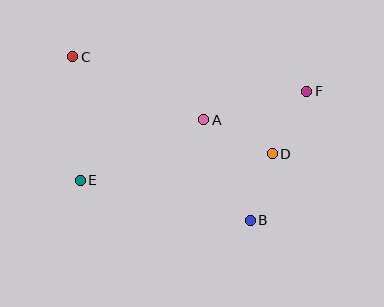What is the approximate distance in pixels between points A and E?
The distance between A and E is approximately 137 pixels.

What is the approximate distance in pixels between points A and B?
The distance between A and B is approximately 111 pixels.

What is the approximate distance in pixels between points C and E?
The distance between C and E is approximately 124 pixels.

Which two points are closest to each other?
Points B and D are closest to each other.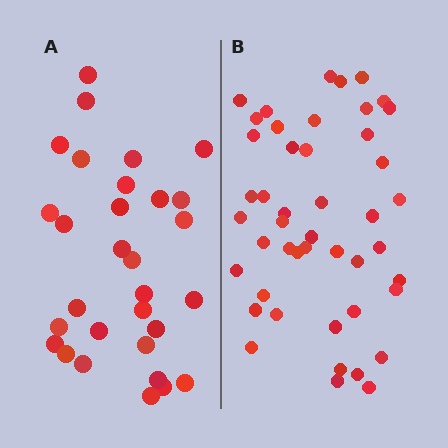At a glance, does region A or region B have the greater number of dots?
Region B (the right region) has more dots.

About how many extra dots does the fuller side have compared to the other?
Region B has approximately 15 more dots than region A.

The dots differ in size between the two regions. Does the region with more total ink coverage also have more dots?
No. Region A has more total ink coverage because its dots are larger, but region B actually contains more individual dots. Total area can be misleading — the number of items is what matters here.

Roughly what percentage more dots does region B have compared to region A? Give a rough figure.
About 55% more.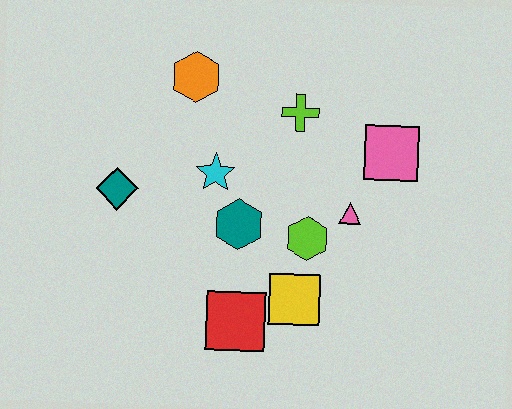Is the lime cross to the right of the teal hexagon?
Yes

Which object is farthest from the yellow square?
The orange hexagon is farthest from the yellow square.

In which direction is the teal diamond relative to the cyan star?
The teal diamond is to the left of the cyan star.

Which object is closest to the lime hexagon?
The pink triangle is closest to the lime hexagon.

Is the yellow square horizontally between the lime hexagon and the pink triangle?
No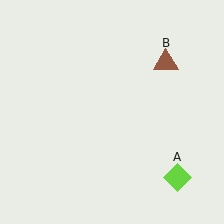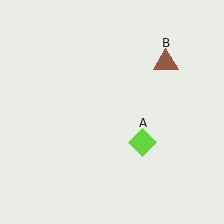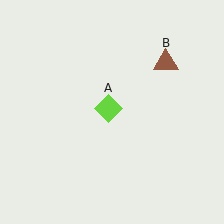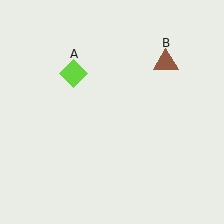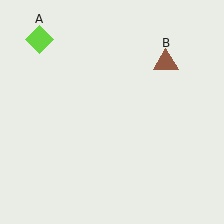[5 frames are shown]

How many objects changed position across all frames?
1 object changed position: lime diamond (object A).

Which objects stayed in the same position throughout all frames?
Brown triangle (object B) remained stationary.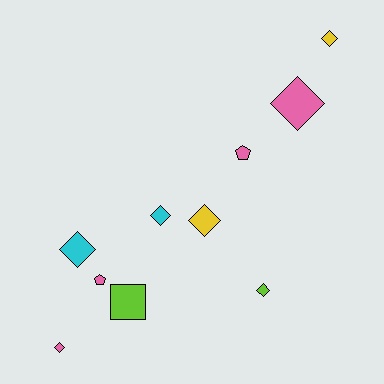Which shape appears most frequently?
Diamond, with 7 objects.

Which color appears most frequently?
Pink, with 4 objects.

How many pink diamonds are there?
There are 2 pink diamonds.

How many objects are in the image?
There are 10 objects.